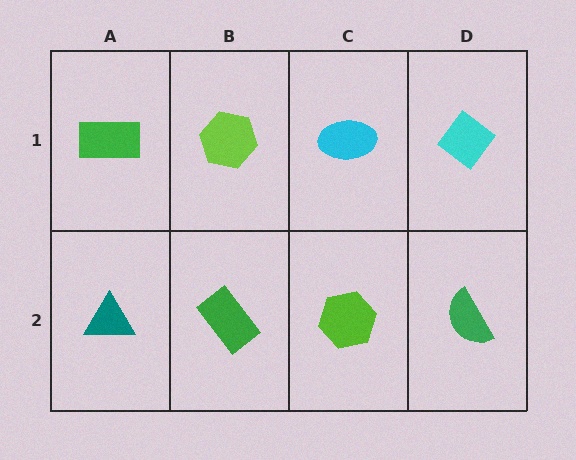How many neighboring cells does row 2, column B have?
3.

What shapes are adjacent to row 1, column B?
A green rectangle (row 2, column B), a green rectangle (row 1, column A), a cyan ellipse (row 1, column C).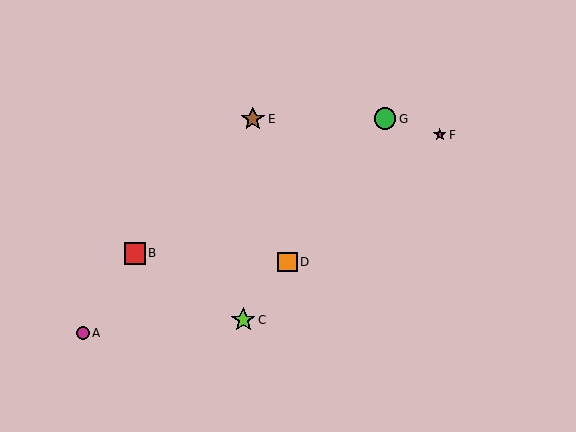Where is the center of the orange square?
The center of the orange square is at (287, 262).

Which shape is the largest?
The lime star (labeled C) is the largest.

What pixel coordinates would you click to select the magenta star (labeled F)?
Click at (440, 135) to select the magenta star F.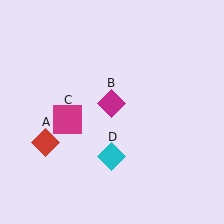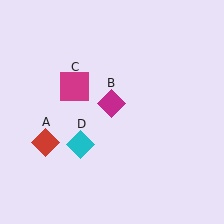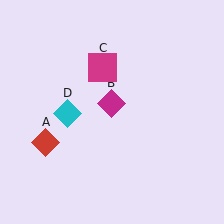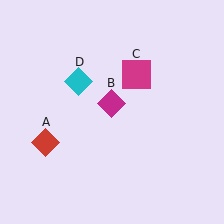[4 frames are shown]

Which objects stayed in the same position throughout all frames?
Red diamond (object A) and magenta diamond (object B) remained stationary.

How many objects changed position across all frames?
2 objects changed position: magenta square (object C), cyan diamond (object D).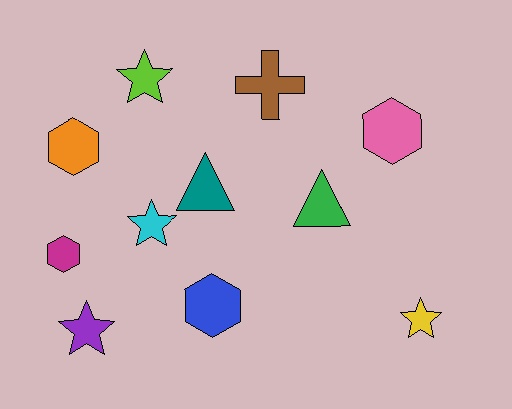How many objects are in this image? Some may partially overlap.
There are 11 objects.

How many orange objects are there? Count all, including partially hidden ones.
There is 1 orange object.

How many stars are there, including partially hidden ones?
There are 4 stars.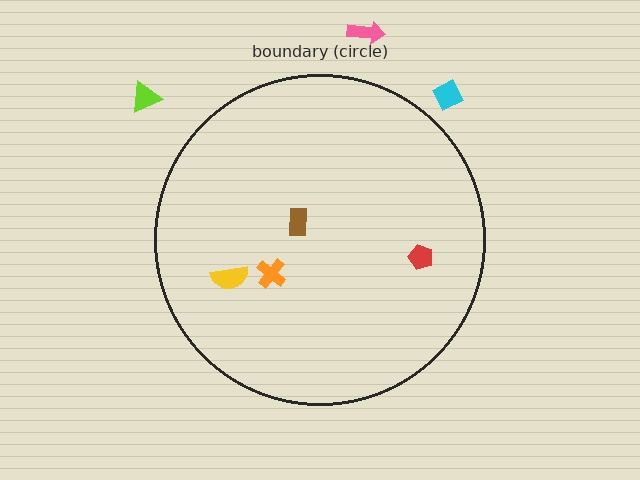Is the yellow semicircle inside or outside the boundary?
Inside.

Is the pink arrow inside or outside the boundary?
Outside.